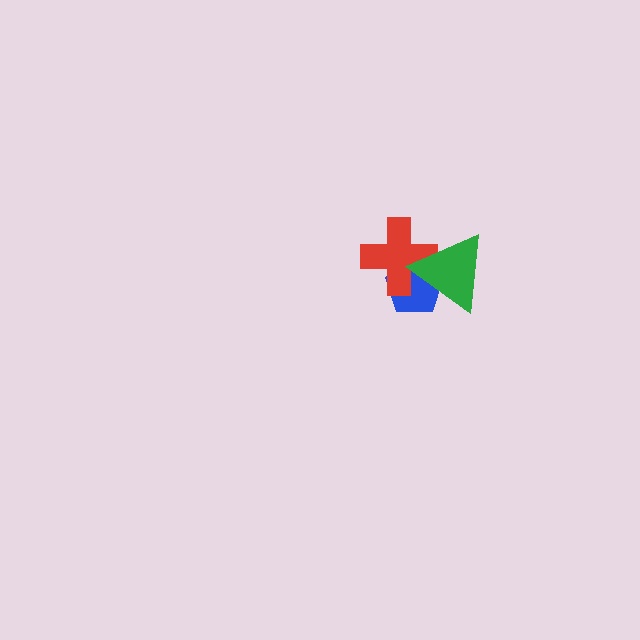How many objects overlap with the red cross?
2 objects overlap with the red cross.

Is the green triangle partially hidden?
No, no other shape covers it.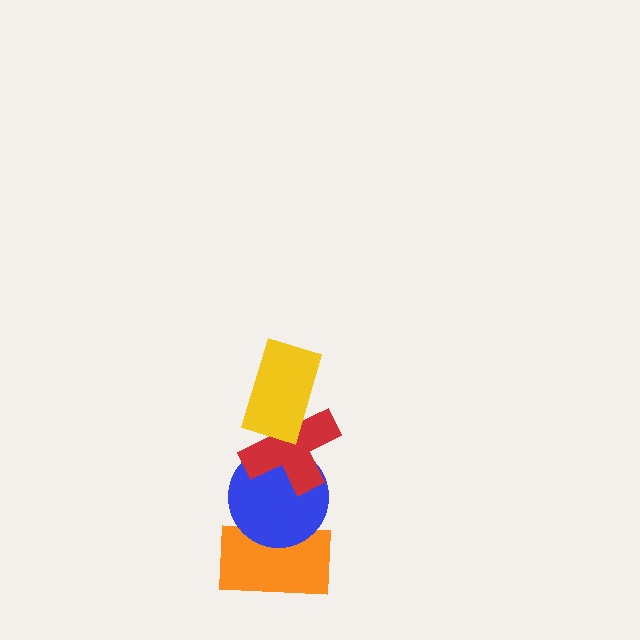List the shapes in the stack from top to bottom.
From top to bottom: the yellow rectangle, the red cross, the blue circle, the orange rectangle.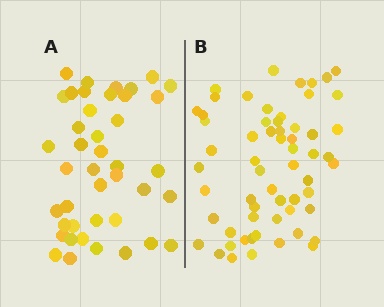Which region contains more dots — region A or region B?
Region B (the right region) has more dots.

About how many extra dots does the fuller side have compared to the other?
Region B has approximately 20 more dots than region A.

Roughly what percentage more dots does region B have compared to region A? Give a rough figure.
About 45% more.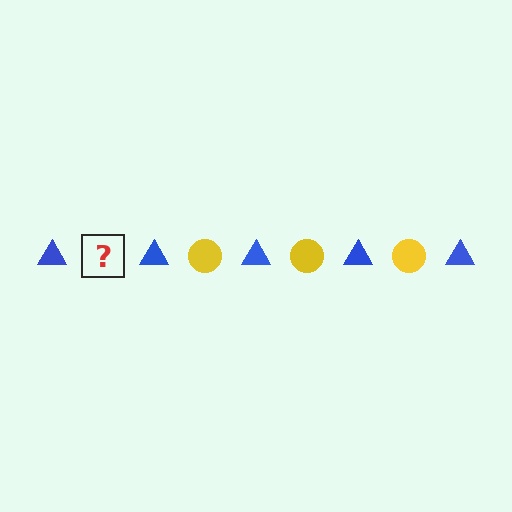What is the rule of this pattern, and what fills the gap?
The rule is that the pattern alternates between blue triangle and yellow circle. The gap should be filled with a yellow circle.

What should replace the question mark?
The question mark should be replaced with a yellow circle.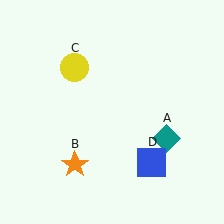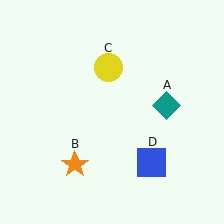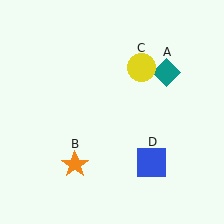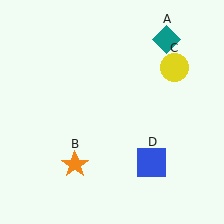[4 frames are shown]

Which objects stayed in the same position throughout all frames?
Orange star (object B) and blue square (object D) remained stationary.